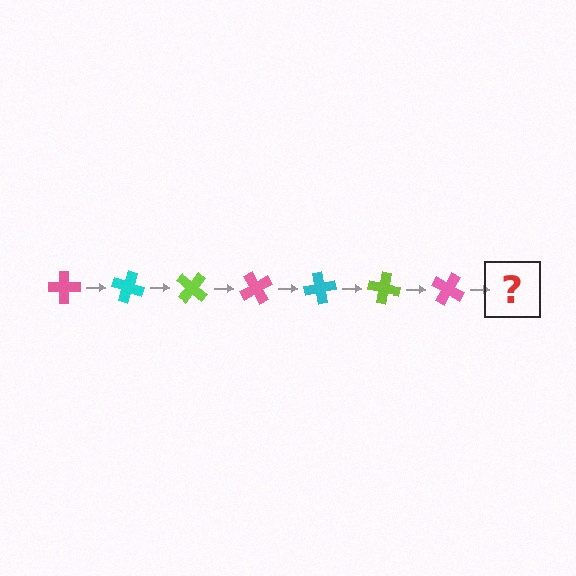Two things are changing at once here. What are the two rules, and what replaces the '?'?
The two rules are that it rotates 20 degrees each step and the color cycles through pink, cyan, and lime. The '?' should be a cyan cross, rotated 140 degrees from the start.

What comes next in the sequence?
The next element should be a cyan cross, rotated 140 degrees from the start.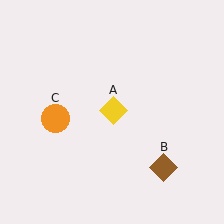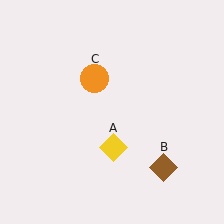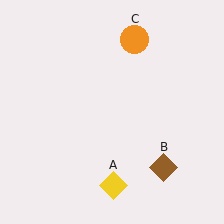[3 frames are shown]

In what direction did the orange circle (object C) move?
The orange circle (object C) moved up and to the right.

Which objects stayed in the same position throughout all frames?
Brown diamond (object B) remained stationary.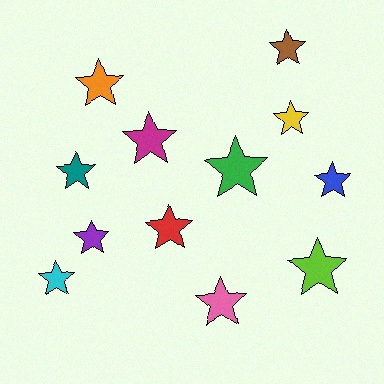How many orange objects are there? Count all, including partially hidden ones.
There is 1 orange object.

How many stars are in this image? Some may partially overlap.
There are 12 stars.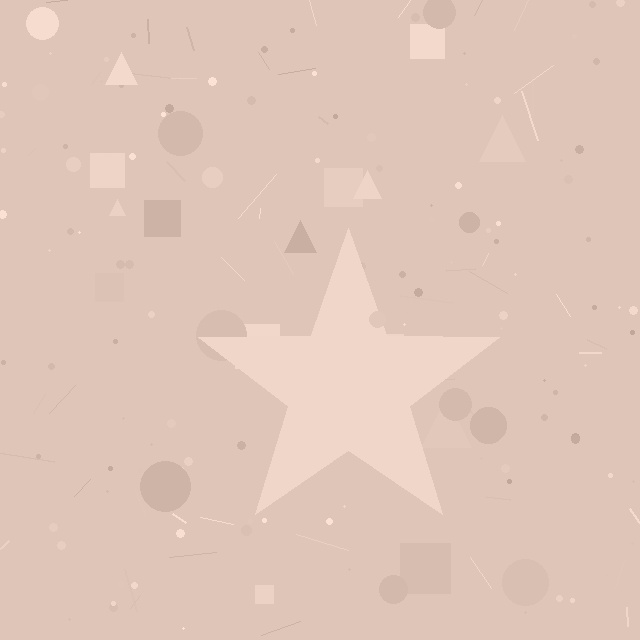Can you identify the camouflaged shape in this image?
The camouflaged shape is a star.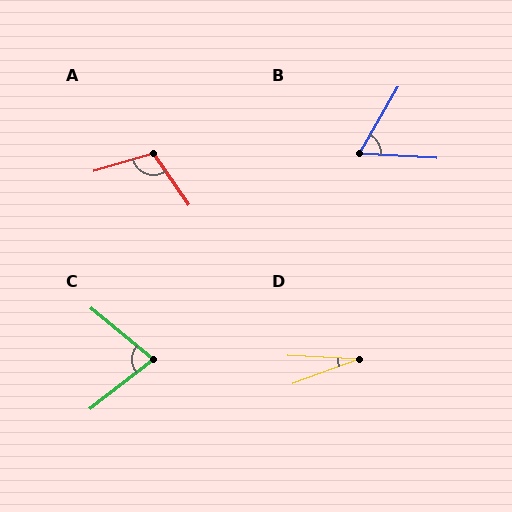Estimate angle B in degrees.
Approximately 63 degrees.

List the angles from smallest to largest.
D (23°), B (63°), C (77°), A (109°).